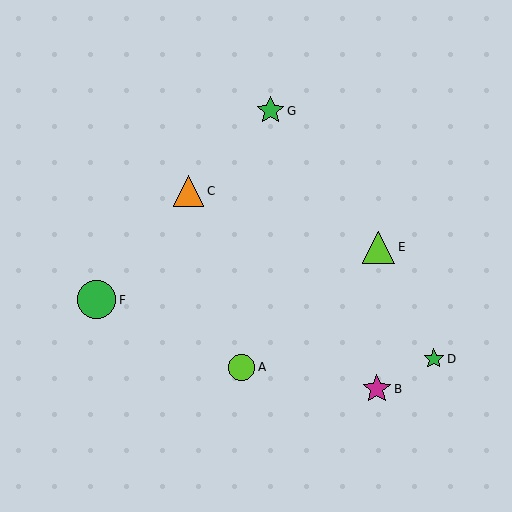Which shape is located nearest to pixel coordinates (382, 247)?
The lime triangle (labeled E) at (379, 248) is nearest to that location.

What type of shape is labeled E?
Shape E is a lime triangle.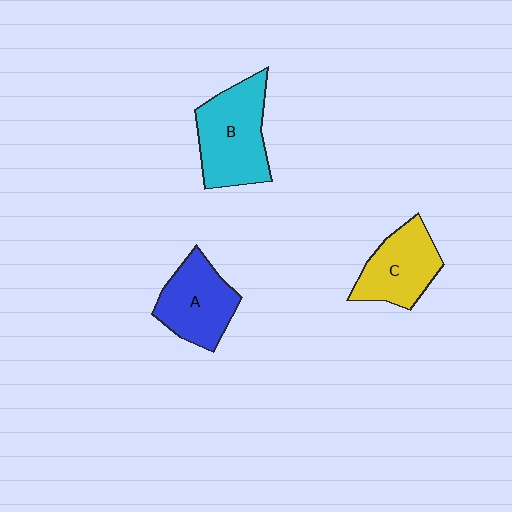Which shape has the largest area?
Shape B (cyan).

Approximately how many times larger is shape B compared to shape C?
Approximately 1.3 times.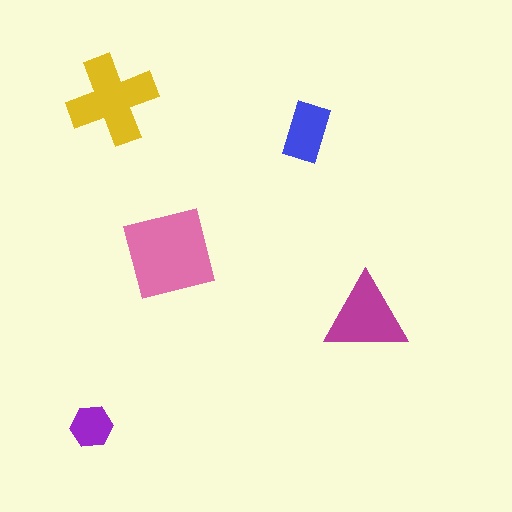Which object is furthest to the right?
The magenta triangle is rightmost.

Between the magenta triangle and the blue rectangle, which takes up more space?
The magenta triangle.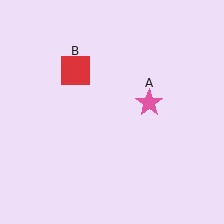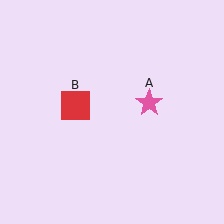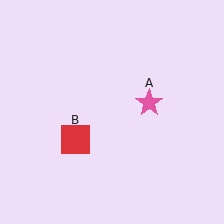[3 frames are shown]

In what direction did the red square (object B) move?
The red square (object B) moved down.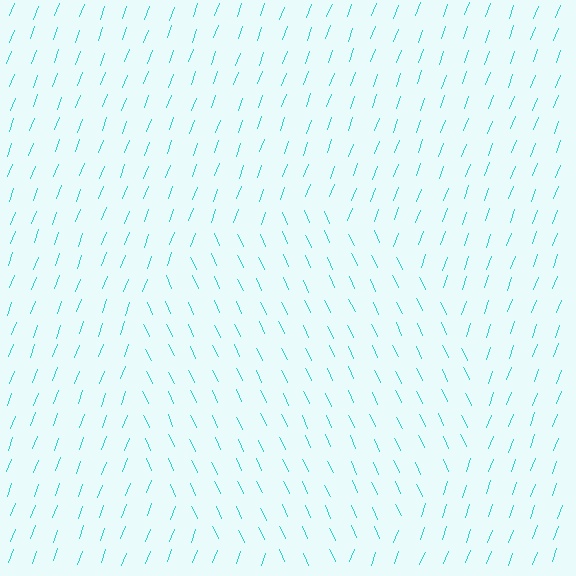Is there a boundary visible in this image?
Yes, there is a texture boundary formed by a change in line orientation.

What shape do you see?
I see a circle.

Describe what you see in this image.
The image is filled with small cyan line segments. A circle region in the image has lines oriented differently from the surrounding lines, creating a visible texture boundary.